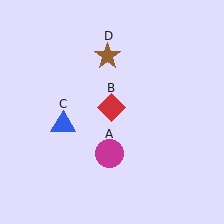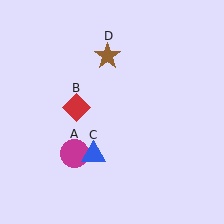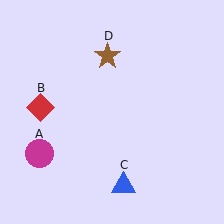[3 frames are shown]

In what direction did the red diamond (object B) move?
The red diamond (object B) moved left.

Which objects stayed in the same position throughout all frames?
Brown star (object D) remained stationary.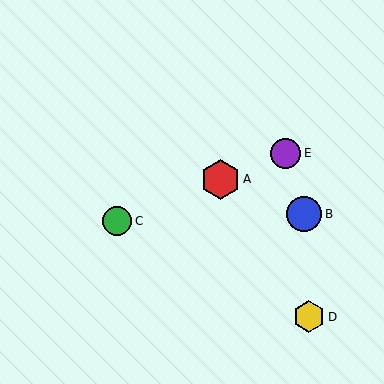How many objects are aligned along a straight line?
3 objects (A, C, E) are aligned along a straight line.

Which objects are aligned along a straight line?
Objects A, C, E are aligned along a straight line.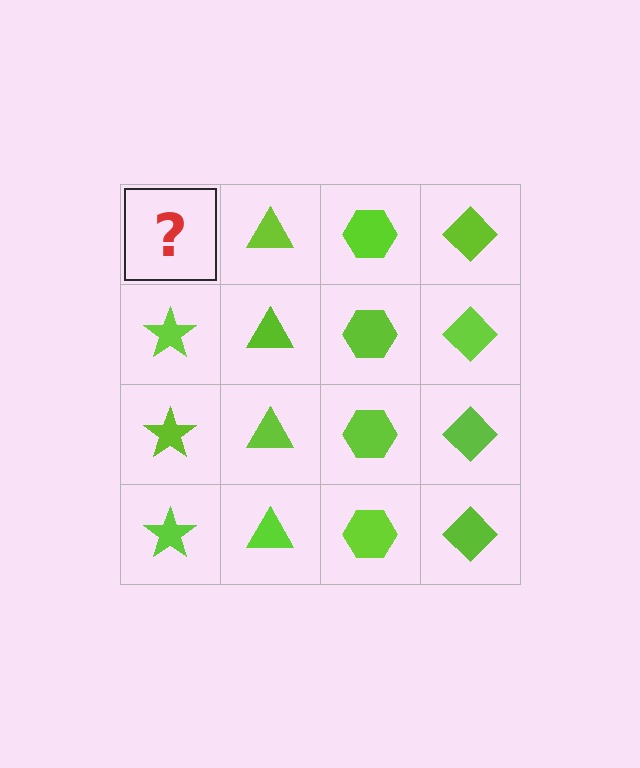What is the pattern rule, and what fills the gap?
The rule is that each column has a consistent shape. The gap should be filled with a lime star.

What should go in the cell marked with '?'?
The missing cell should contain a lime star.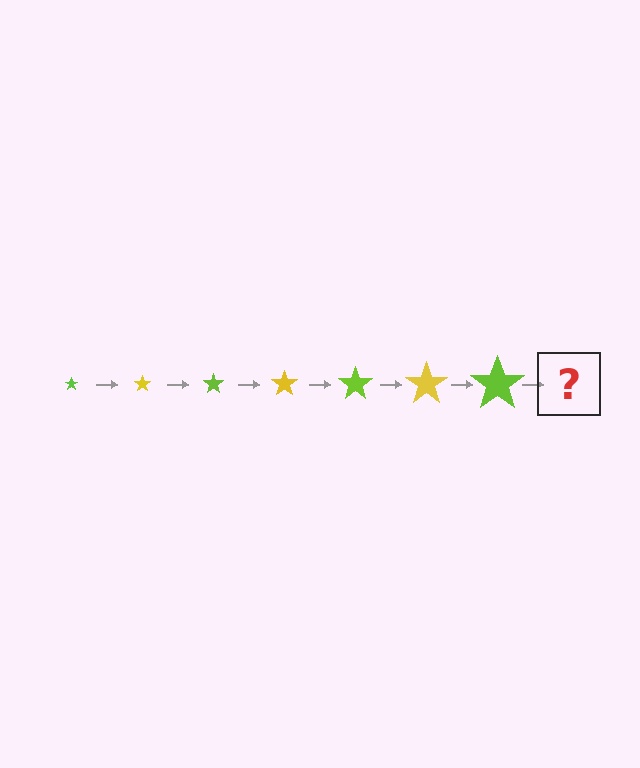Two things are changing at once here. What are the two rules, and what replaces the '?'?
The two rules are that the star grows larger each step and the color cycles through lime and yellow. The '?' should be a yellow star, larger than the previous one.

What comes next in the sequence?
The next element should be a yellow star, larger than the previous one.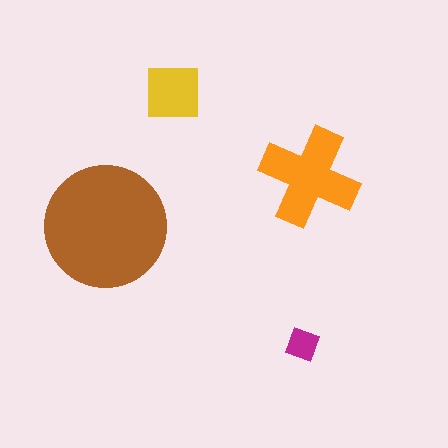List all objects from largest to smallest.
The brown circle, the orange cross, the yellow square, the magenta diamond.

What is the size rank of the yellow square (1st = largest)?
3rd.